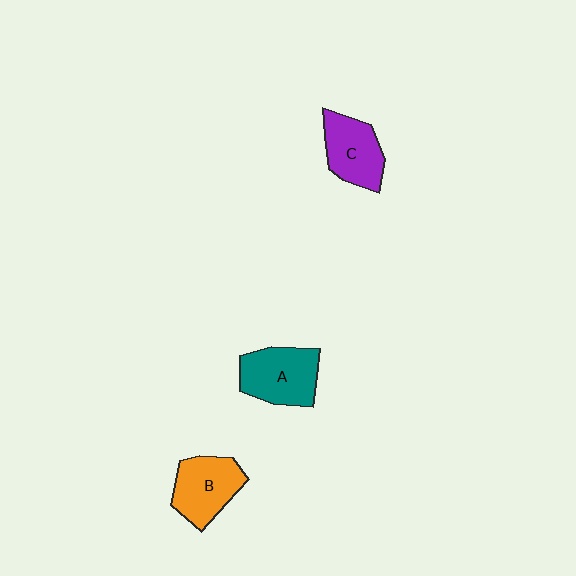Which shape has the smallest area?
Shape C (purple).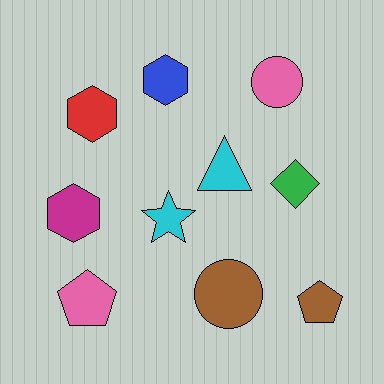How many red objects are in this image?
There is 1 red object.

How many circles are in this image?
There are 2 circles.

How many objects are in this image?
There are 10 objects.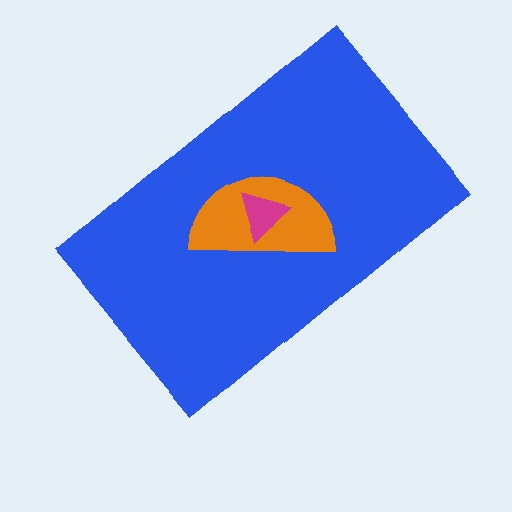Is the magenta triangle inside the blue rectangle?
Yes.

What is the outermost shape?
The blue rectangle.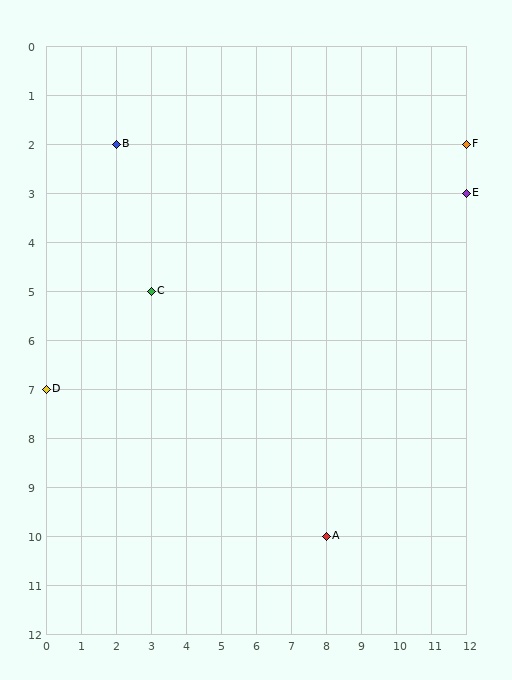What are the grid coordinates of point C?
Point C is at grid coordinates (3, 5).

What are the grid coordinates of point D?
Point D is at grid coordinates (0, 7).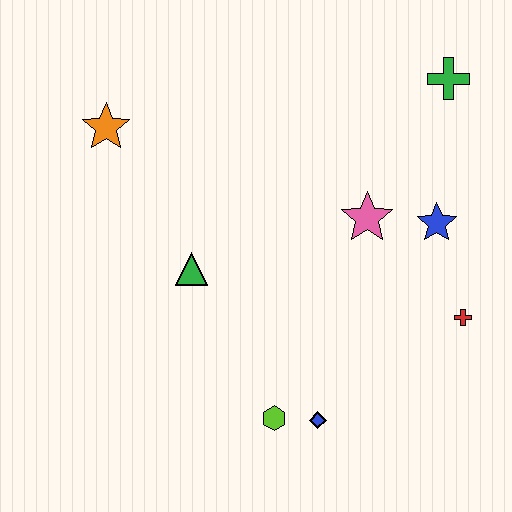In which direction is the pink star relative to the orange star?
The pink star is to the right of the orange star.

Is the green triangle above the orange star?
No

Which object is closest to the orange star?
The green triangle is closest to the orange star.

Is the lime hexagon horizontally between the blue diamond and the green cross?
No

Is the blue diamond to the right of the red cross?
No